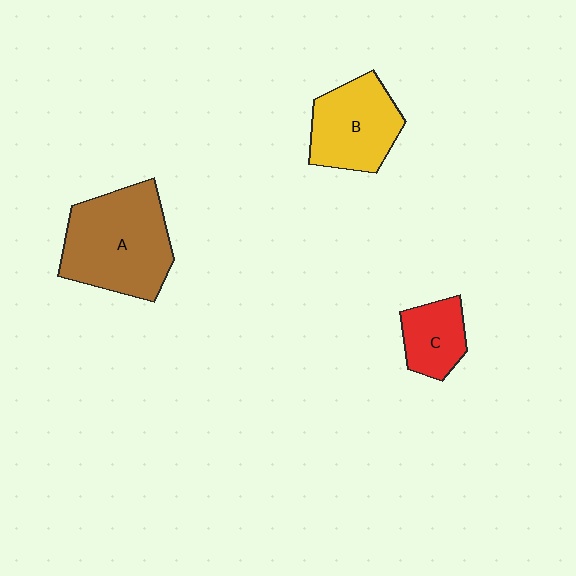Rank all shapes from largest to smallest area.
From largest to smallest: A (brown), B (yellow), C (red).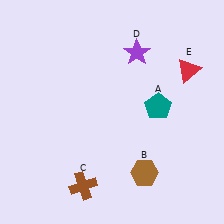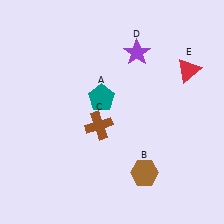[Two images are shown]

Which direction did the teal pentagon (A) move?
The teal pentagon (A) moved left.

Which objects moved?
The objects that moved are: the teal pentagon (A), the brown cross (C).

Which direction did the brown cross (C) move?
The brown cross (C) moved up.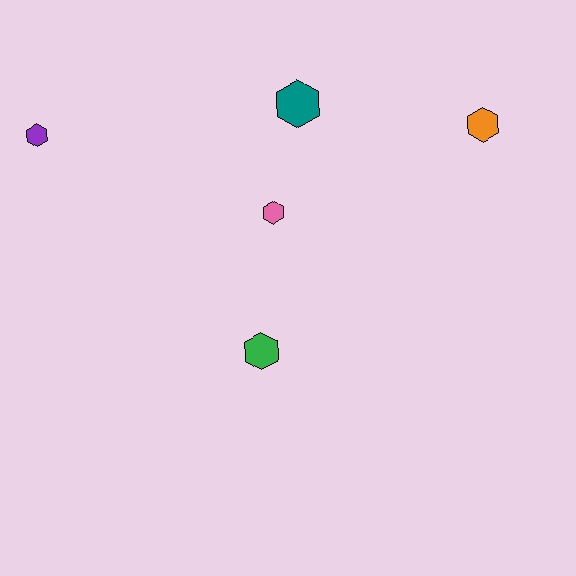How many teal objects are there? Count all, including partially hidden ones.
There is 1 teal object.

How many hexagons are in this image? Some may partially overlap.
There are 5 hexagons.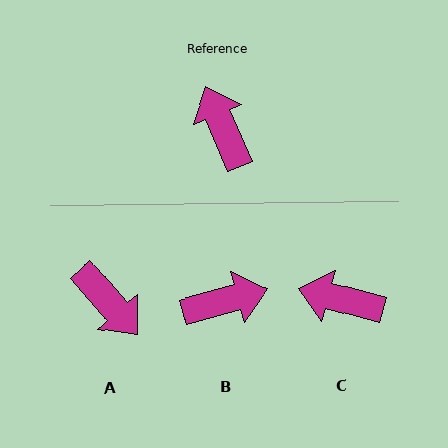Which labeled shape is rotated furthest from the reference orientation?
A, about 162 degrees away.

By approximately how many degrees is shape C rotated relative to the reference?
Approximately 52 degrees counter-clockwise.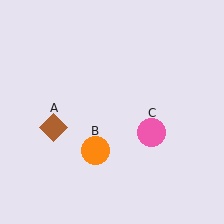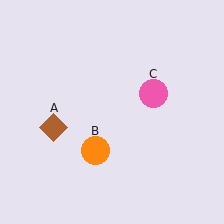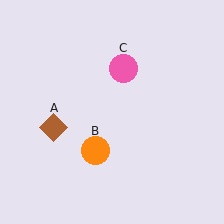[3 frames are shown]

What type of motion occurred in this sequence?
The pink circle (object C) rotated counterclockwise around the center of the scene.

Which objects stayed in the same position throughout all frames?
Brown diamond (object A) and orange circle (object B) remained stationary.